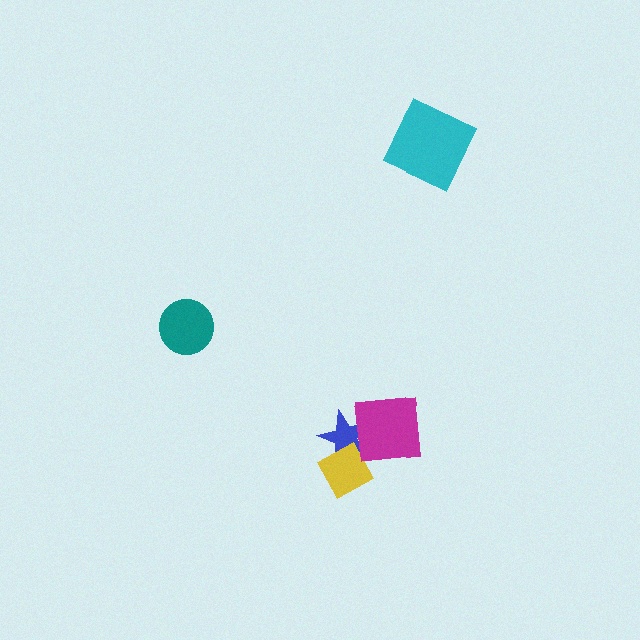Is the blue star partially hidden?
Yes, it is partially covered by another shape.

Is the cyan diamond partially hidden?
No, no other shape covers it.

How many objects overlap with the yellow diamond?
2 objects overlap with the yellow diamond.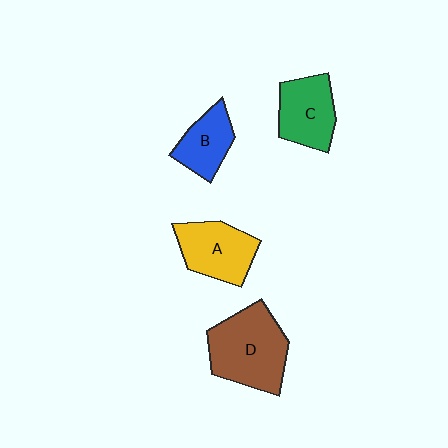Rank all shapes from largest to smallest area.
From largest to smallest: D (brown), A (yellow), C (green), B (blue).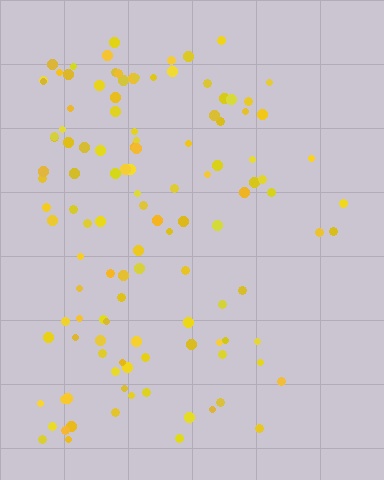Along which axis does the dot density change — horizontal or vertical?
Horizontal.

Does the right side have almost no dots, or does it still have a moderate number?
Still a moderate number, just noticeably fewer than the left.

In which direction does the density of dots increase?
From right to left, with the left side densest.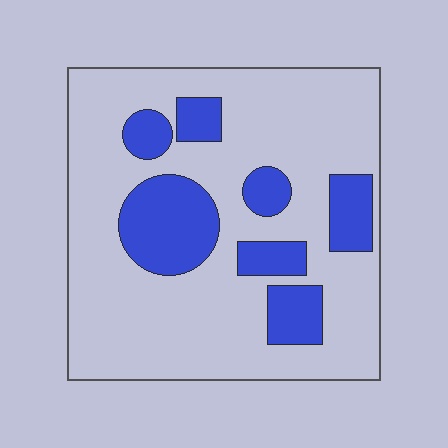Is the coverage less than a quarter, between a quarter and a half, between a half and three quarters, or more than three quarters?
Less than a quarter.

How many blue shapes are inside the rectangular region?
7.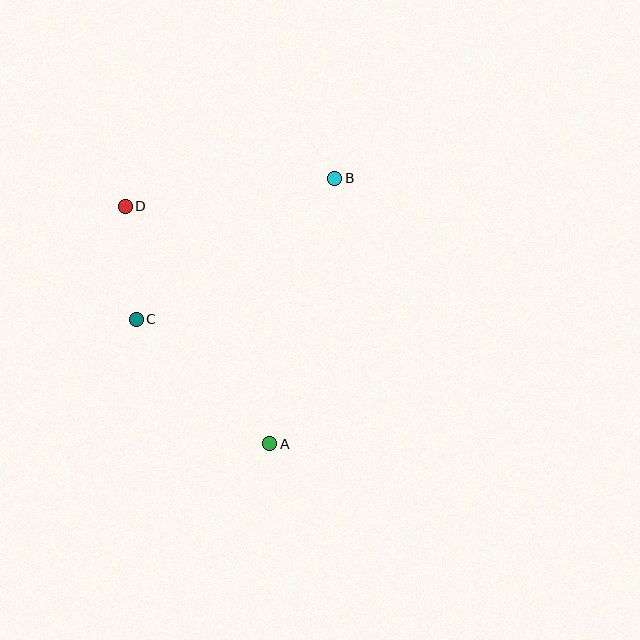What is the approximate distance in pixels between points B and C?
The distance between B and C is approximately 243 pixels.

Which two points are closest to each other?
Points C and D are closest to each other.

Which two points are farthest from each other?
Points A and D are farthest from each other.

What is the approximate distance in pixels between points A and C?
The distance between A and C is approximately 182 pixels.